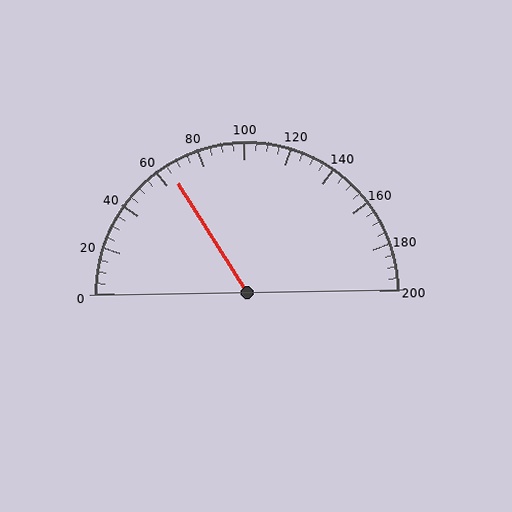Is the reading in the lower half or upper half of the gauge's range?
The reading is in the lower half of the range (0 to 200).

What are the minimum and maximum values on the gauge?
The gauge ranges from 0 to 200.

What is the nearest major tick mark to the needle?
The nearest major tick mark is 60.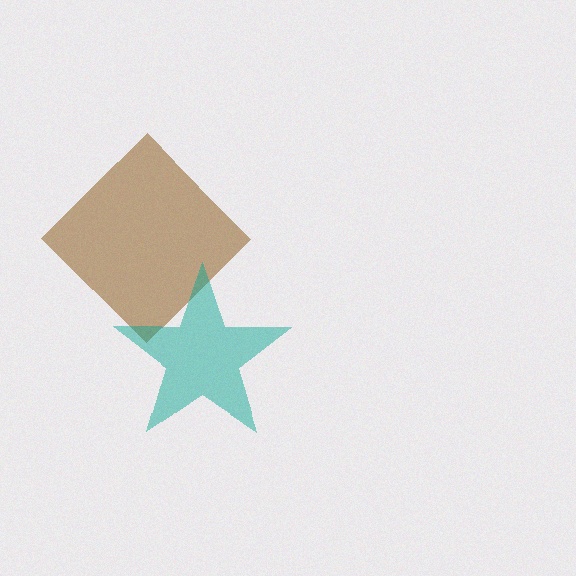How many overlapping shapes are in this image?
There are 2 overlapping shapes in the image.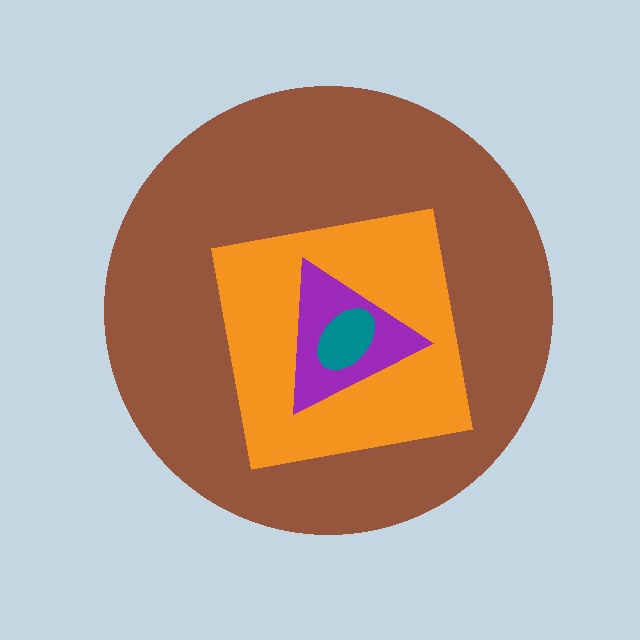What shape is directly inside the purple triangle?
The teal ellipse.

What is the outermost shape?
The brown circle.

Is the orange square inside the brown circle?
Yes.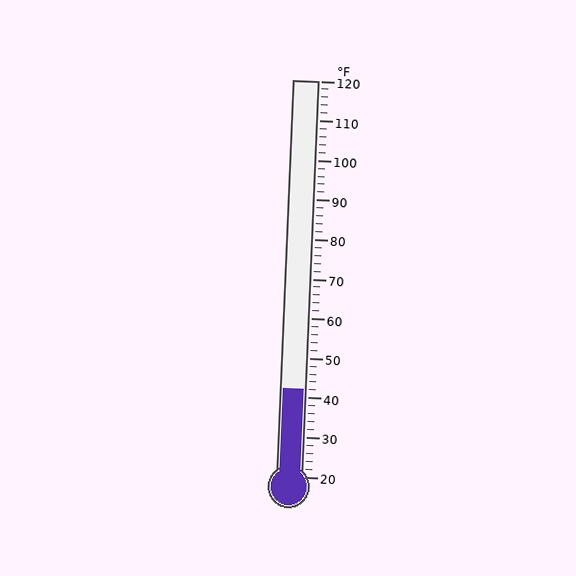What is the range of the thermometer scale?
The thermometer scale ranges from 20°F to 120°F.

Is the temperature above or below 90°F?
The temperature is below 90°F.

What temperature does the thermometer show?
The thermometer shows approximately 42°F.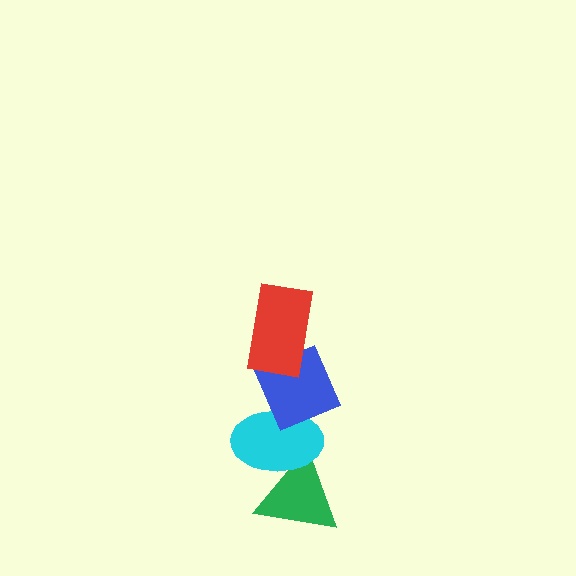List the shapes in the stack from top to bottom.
From top to bottom: the red rectangle, the blue diamond, the cyan ellipse, the green triangle.